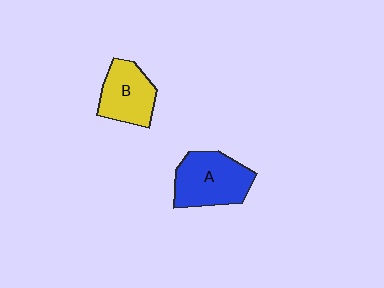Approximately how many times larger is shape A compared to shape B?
Approximately 1.3 times.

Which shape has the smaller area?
Shape B (yellow).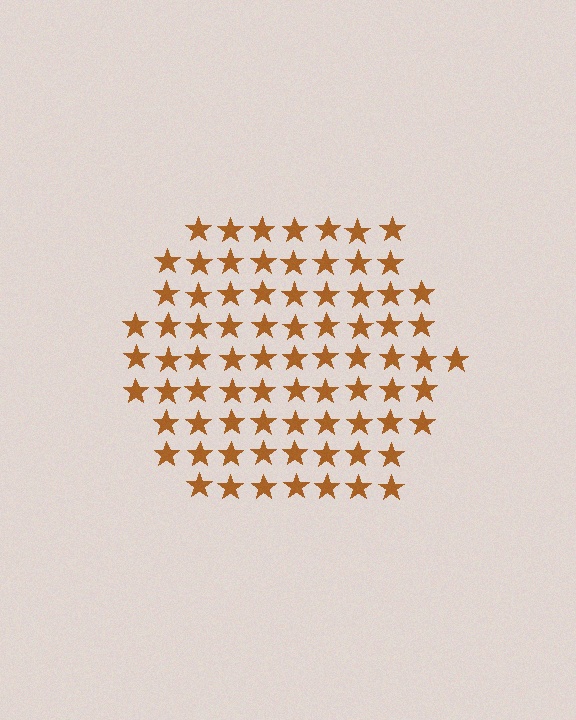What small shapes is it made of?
It is made of small stars.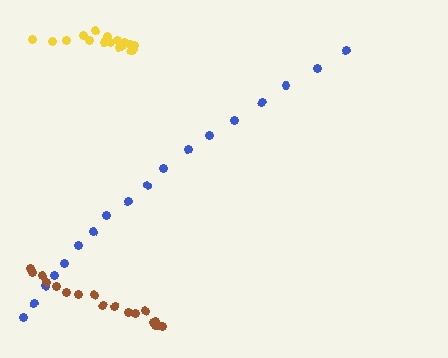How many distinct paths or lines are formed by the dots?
There are 3 distinct paths.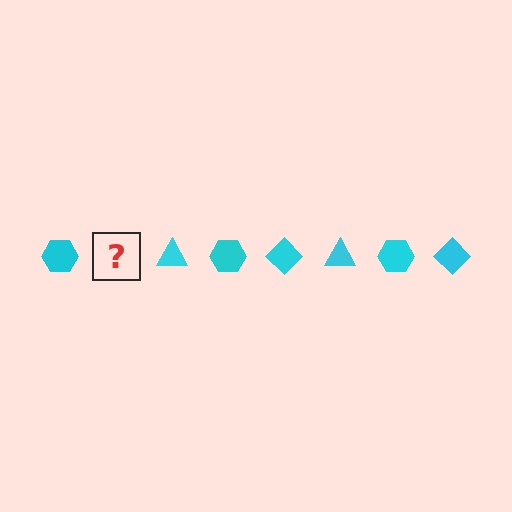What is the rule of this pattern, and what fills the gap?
The rule is that the pattern cycles through hexagon, diamond, triangle shapes in cyan. The gap should be filled with a cyan diamond.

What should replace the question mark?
The question mark should be replaced with a cyan diamond.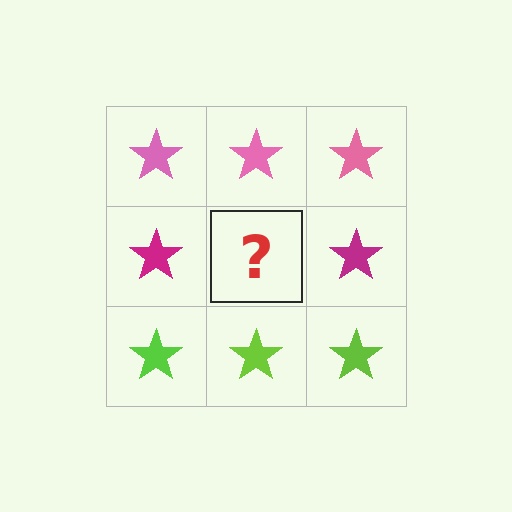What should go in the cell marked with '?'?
The missing cell should contain a magenta star.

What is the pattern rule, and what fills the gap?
The rule is that each row has a consistent color. The gap should be filled with a magenta star.